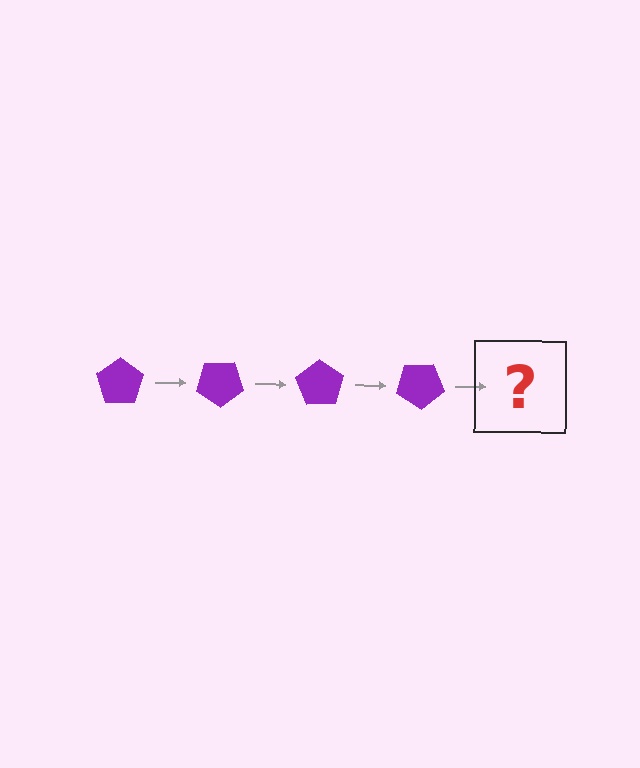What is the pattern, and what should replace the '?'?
The pattern is that the pentagon rotates 35 degrees each step. The '?' should be a purple pentagon rotated 140 degrees.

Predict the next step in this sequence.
The next step is a purple pentagon rotated 140 degrees.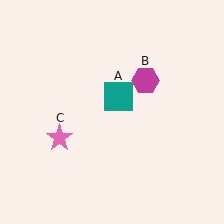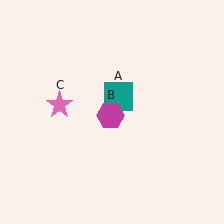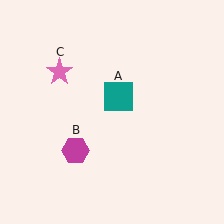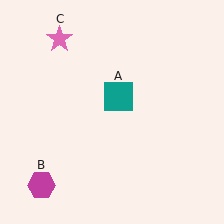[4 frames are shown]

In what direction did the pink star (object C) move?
The pink star (object C) moved up.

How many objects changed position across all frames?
2 objects changed position: magenta hexagon (object B), pink star (object C).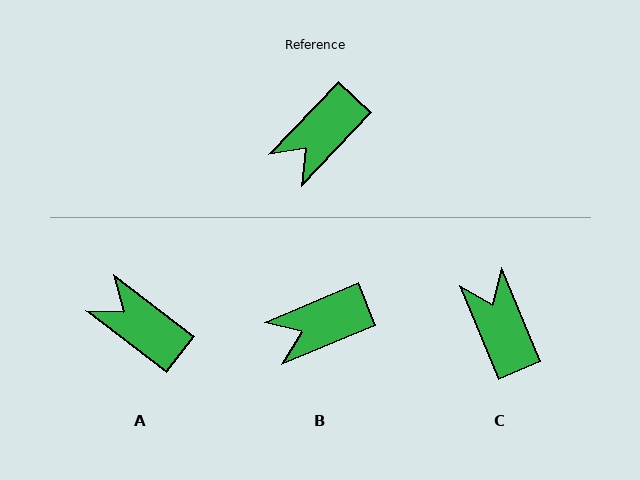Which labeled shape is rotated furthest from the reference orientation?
C, about 114 degrees away.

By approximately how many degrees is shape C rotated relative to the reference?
Approximately 114 degrees clockwise.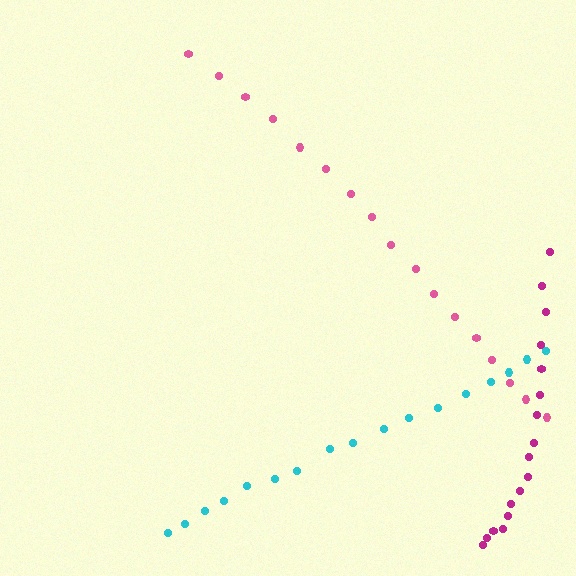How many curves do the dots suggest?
There are 3 distinct paths.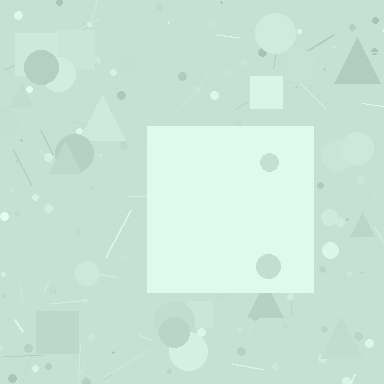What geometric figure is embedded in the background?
A square is embedded in the background.